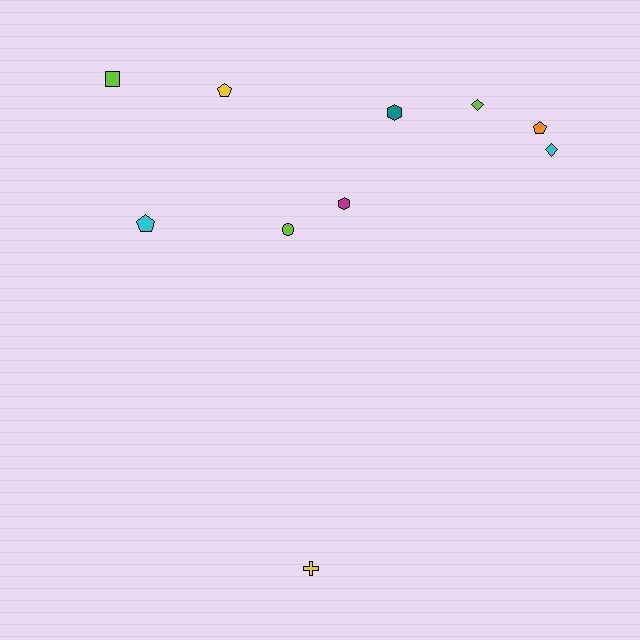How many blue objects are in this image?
There are no blue objects.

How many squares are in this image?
There is 1 square.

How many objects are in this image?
There are 10 objects.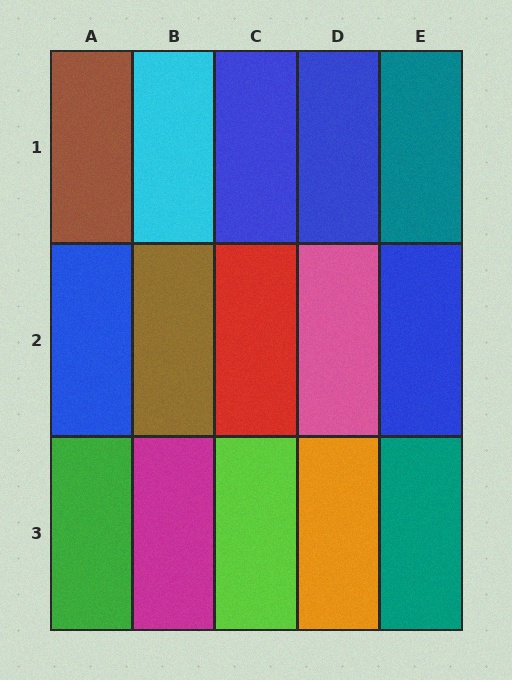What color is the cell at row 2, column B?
Brown.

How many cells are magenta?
1 cell is magenta.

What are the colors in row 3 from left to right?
Green, magenta, lime, orange, teal.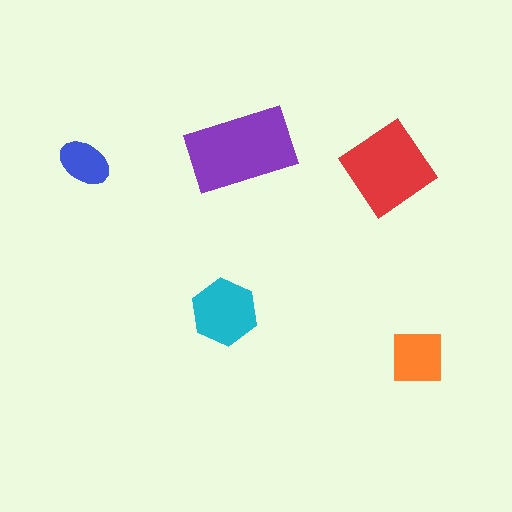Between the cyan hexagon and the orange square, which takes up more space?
The cyan hexagon.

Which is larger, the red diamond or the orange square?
The red diamond.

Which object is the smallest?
The blue ellipse.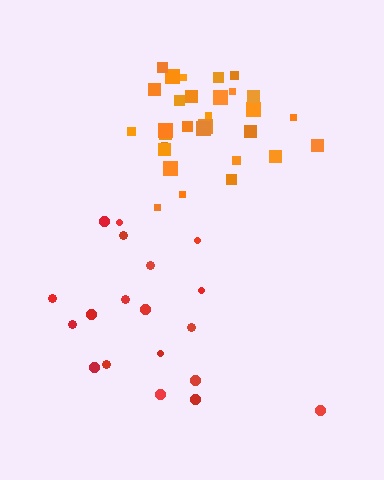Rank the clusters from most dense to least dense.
orange, red.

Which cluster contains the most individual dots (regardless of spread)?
Orange (31).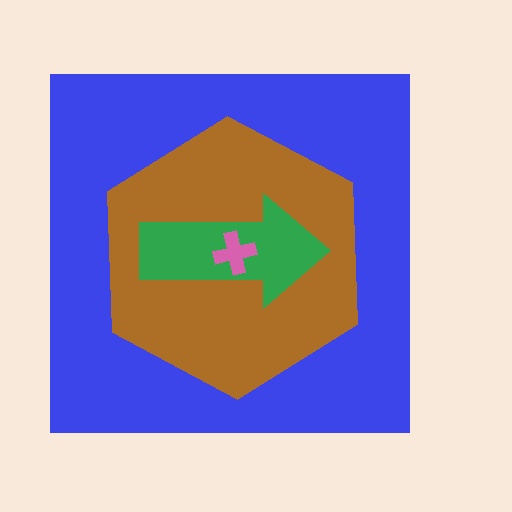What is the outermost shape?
The blue square.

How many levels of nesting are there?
4.